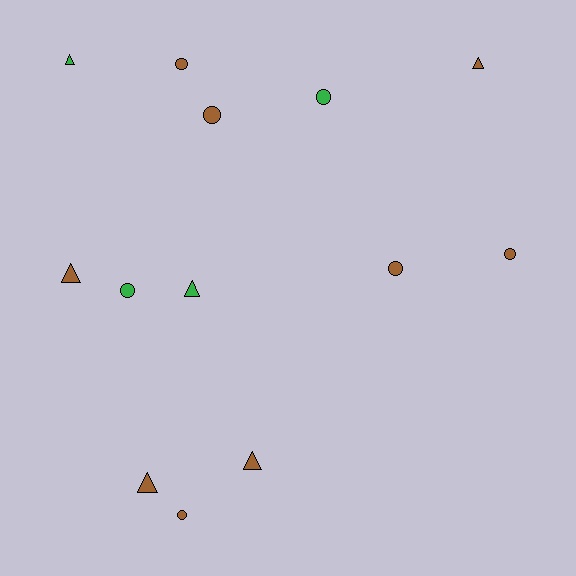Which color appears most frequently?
Brown, with 9 objects.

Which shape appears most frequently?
Circle, with 7 objects.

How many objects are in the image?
There are 13 objects.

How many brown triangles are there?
There are 4 brown triangles.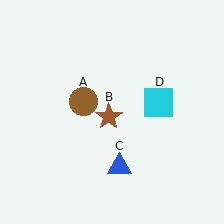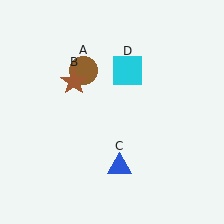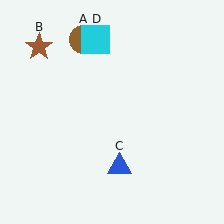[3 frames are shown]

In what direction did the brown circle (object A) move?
The brown circle (object A) moved up.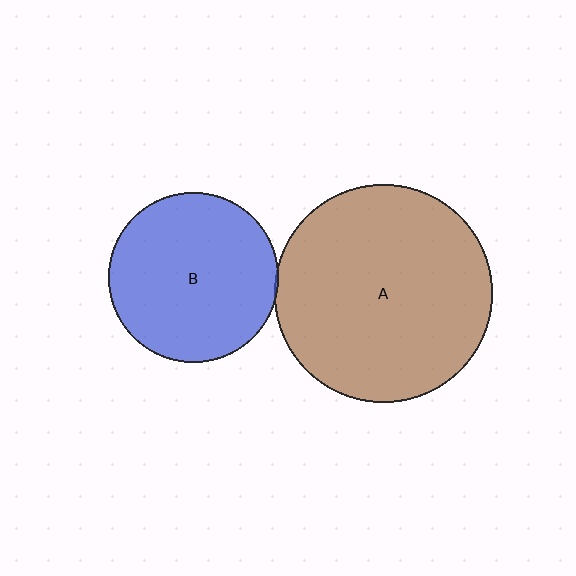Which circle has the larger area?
Circle A (brown).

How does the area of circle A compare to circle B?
Approximately 1.6 times.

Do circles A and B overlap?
Yes.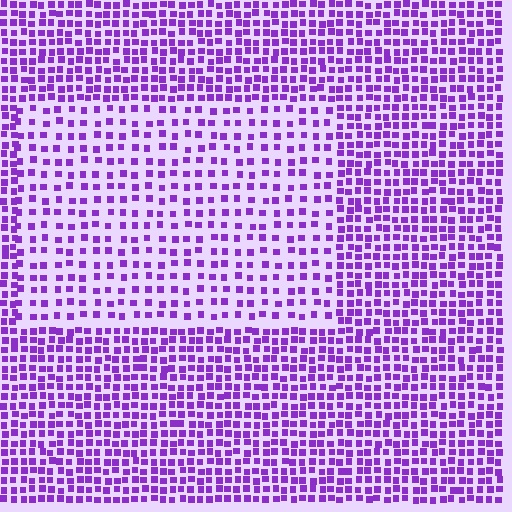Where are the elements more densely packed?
The elements are more densely packed outside the rectangle boundary.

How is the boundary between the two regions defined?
The boundary is defined by a change in element density (approximately 1.9x ratio). All elements are the same color, size, and shape.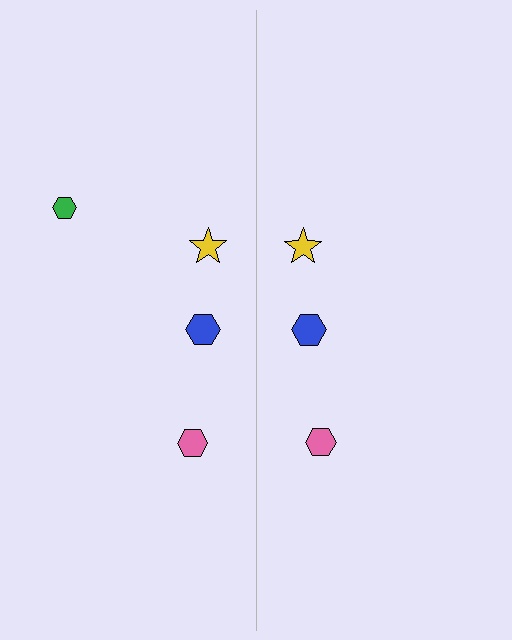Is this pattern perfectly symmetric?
No, the pattern is not perfectly symmetric. A green hexagon is missing from the right side.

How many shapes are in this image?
There are 7 shapes in this image.